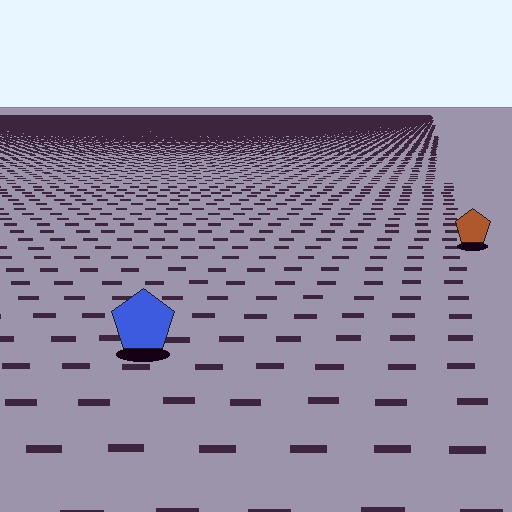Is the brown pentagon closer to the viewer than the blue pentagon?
No. The blue pentagon is closer — you can tell from the texture gradient: the ground texture is coarser near it.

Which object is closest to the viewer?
The blue pentagon is closest. The texture marks near it are larger and more spread out.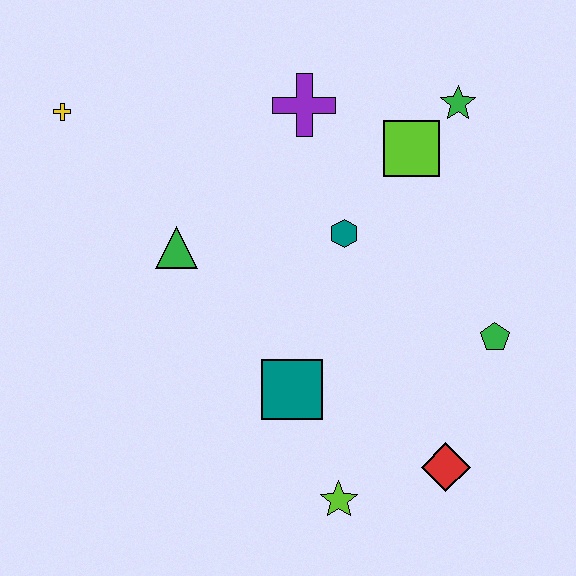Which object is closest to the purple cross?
The lime square is closest to the purple cross.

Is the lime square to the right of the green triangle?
Yes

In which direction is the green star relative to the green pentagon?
The green star is above the green pentagon.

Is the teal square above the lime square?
No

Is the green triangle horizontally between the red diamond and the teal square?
No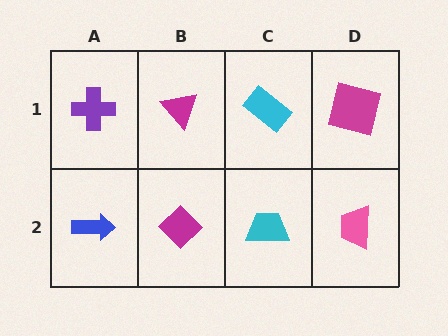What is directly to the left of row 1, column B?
A purple cross.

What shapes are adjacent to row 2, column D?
A magenta square (row 1, column D), a cyan trapezoid (row 2, column C).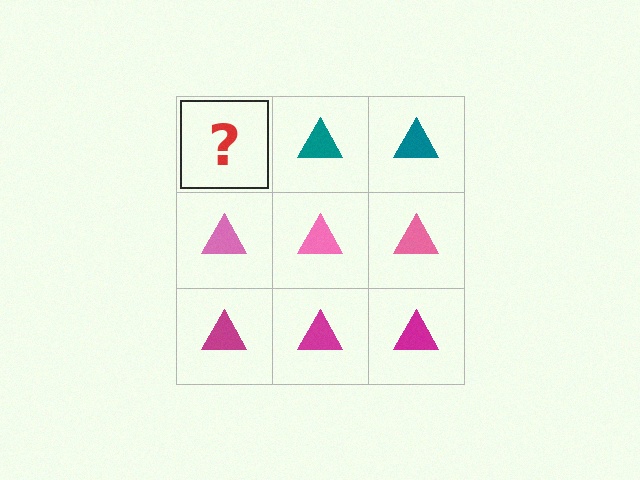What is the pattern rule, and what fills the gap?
The rule is that each row has a consistent color. The gap should be filled with a teal triangle.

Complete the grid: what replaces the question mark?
The question mark should be replaced with a teal triangle.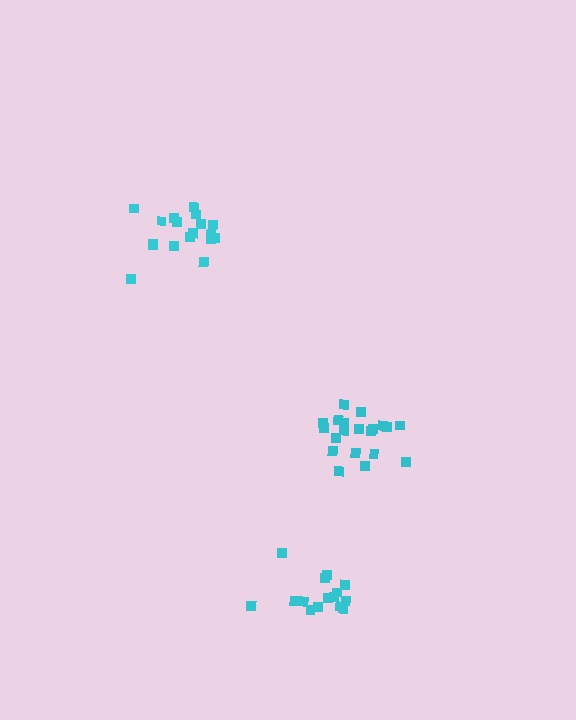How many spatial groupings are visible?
There are 3 spatial groupings.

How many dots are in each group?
Group 1: 20 dots, Group 2: 19 dots, Group 3: 15 dots (54 total).